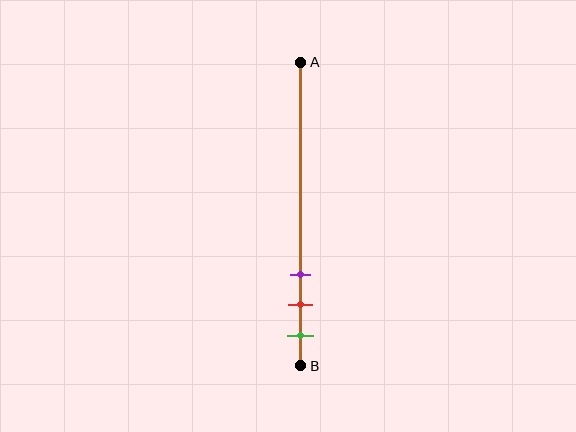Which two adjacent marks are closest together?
The red and green marks are the closest adjacent pair.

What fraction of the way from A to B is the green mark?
The green mark is approximately 90% (0.9) of the way from A to B.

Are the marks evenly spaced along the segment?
Yes, the marks are approximately evenly spaced.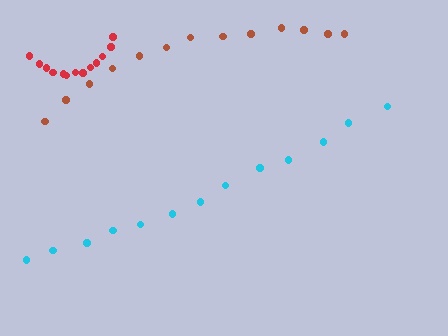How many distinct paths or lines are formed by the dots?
There are 3 distinct paths.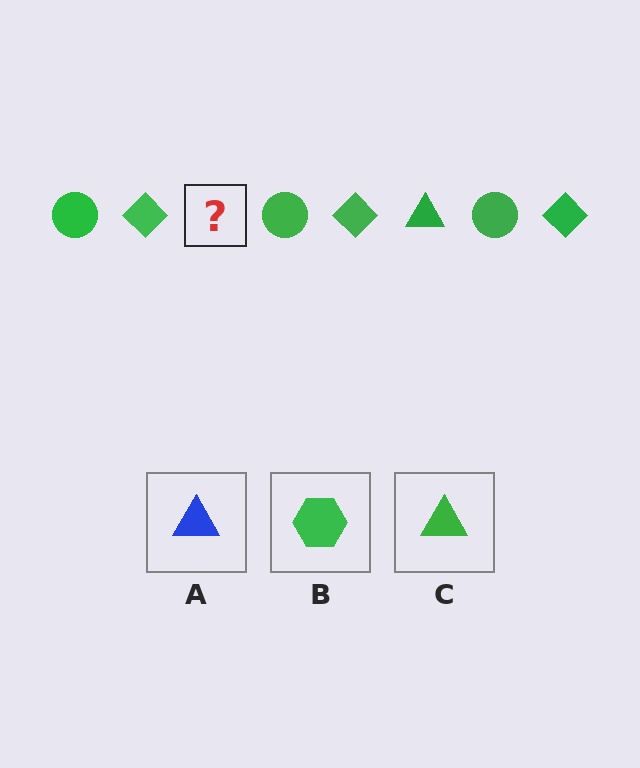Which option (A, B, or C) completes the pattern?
C.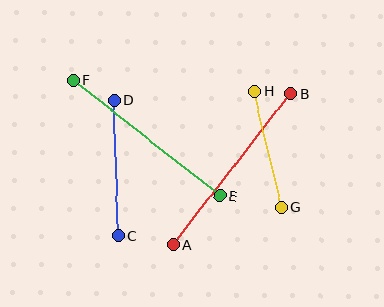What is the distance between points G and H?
The distance is approximately 119 pixels.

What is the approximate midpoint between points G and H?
The midpoint is at approximately (268, 149) pixels.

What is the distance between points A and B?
The distance is approximately 191 pixels.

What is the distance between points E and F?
The distance is approximately 187 pixels.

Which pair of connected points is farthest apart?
Points A and B are farthest apart.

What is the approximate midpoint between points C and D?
The midpoint is at approximately (116, 168) pixels.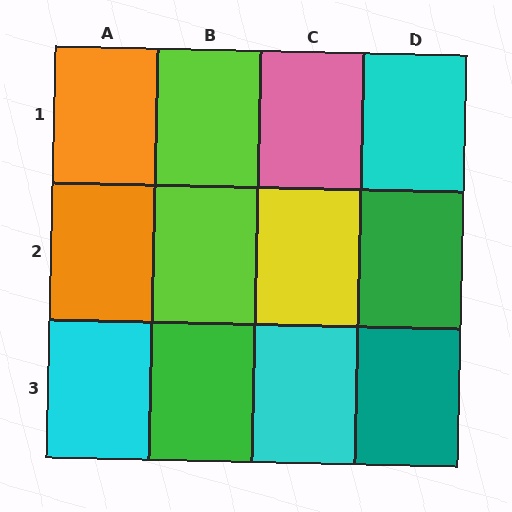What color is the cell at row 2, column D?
Green.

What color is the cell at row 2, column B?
Lime.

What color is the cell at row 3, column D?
Teal.